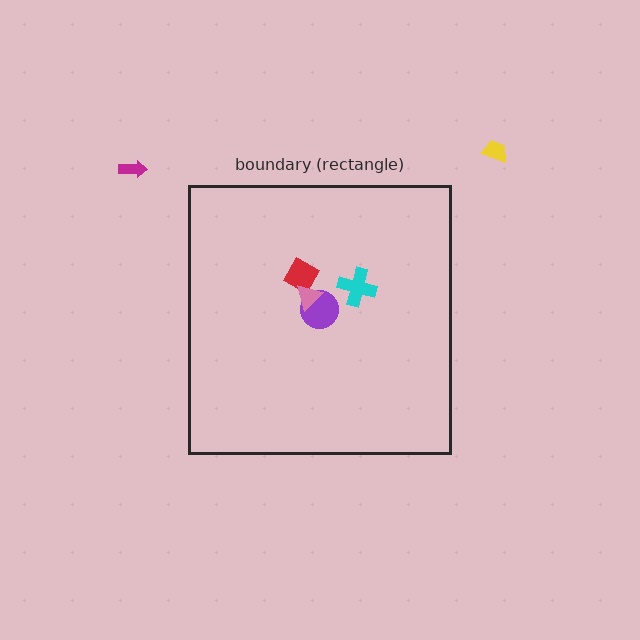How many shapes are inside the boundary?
4 inside, 2 outside.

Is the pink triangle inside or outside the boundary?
Inside.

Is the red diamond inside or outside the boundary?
Inside.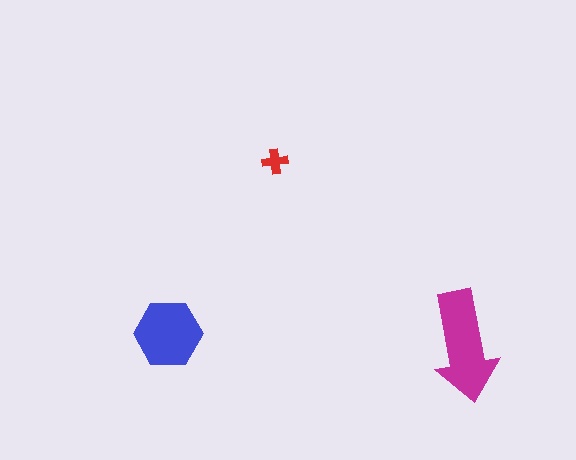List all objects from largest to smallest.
The magenta arrow, the blue hexagon, the red cross.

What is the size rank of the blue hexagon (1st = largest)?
2nd.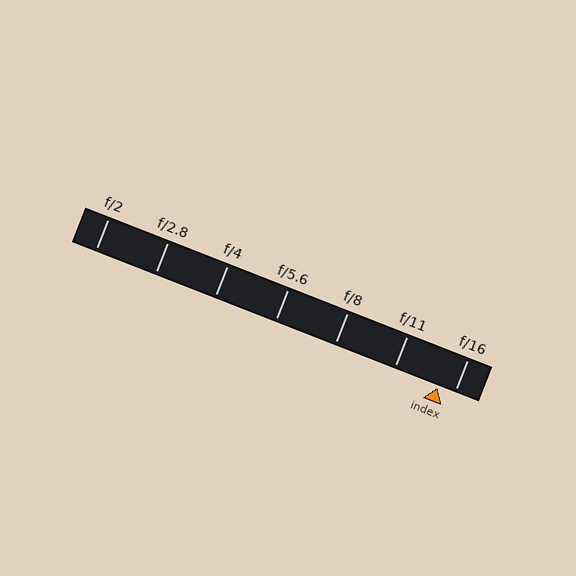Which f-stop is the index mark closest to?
The index mark is closest to f/16.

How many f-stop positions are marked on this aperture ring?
There are 7 f-stop positions marked.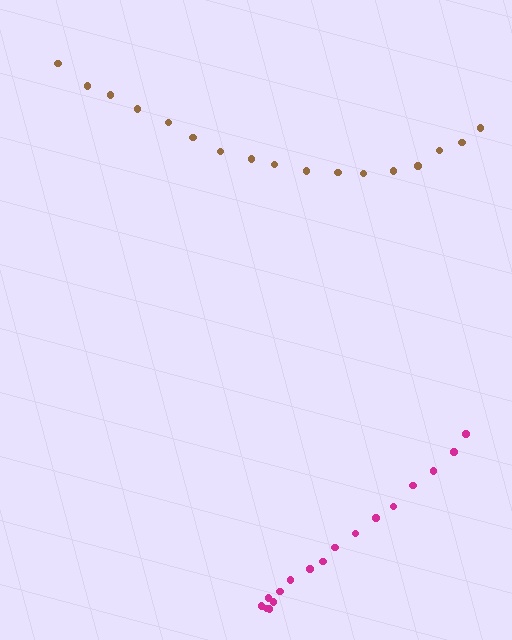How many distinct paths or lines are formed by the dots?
There are 2 distinct paths.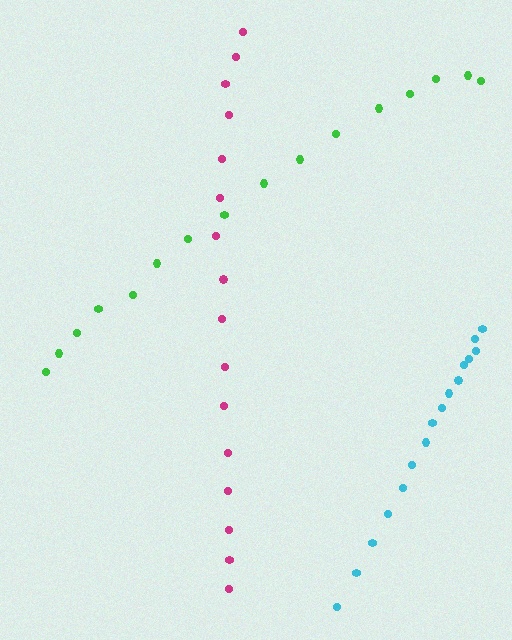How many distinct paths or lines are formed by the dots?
There are 3 distinct paths.